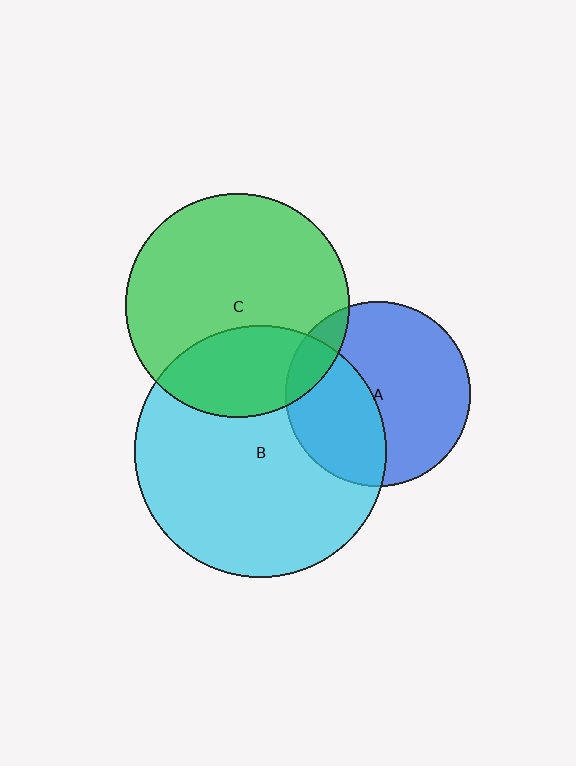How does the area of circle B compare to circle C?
Approximately 1.3 times.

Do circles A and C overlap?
Yes.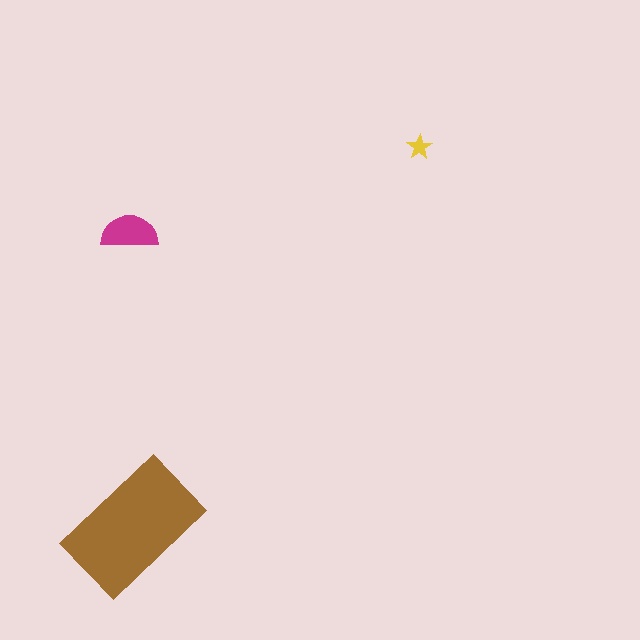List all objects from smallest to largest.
The yellow star, the magenta semicircle, the brown rectangle.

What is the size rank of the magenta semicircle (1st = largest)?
2nd.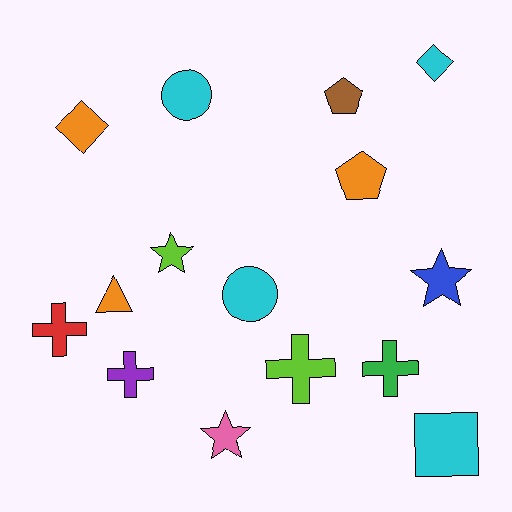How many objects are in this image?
There are 15 objects.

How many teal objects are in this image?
There are no teal objects.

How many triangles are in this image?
There is 1 triangle.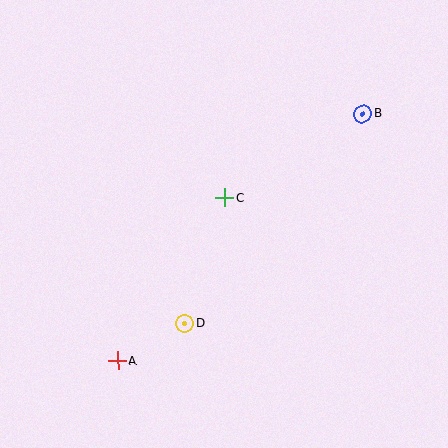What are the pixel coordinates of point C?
Point C is at (225, 198).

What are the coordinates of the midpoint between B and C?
The midpoint between B and C is at (294, 156).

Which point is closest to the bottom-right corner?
Point D is closest to the bottom-right corner.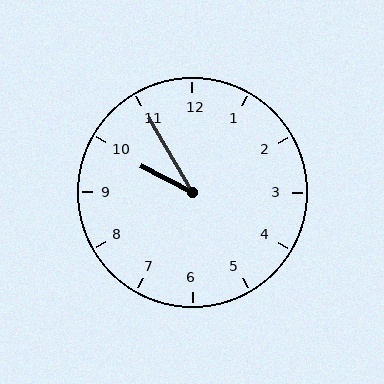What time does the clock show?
9:55.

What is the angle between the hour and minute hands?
Approximately 32 degrees.